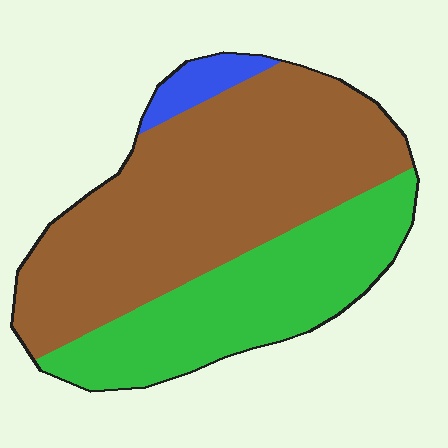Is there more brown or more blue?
Brown.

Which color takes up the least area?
Blue, at roughly 5%.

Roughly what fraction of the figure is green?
Green covers 35% of the figure.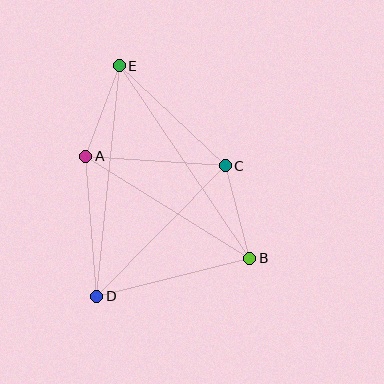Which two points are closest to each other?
Points B and C are closest to each other.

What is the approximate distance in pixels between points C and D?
The distance between C and D is approximately 183 pixels.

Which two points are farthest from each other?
Points B and E are farthest from each other.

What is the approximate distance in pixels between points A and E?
The distance between A and E is approximately 97 pixels.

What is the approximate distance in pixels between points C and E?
The distance between C and E is approximately 146 pixels.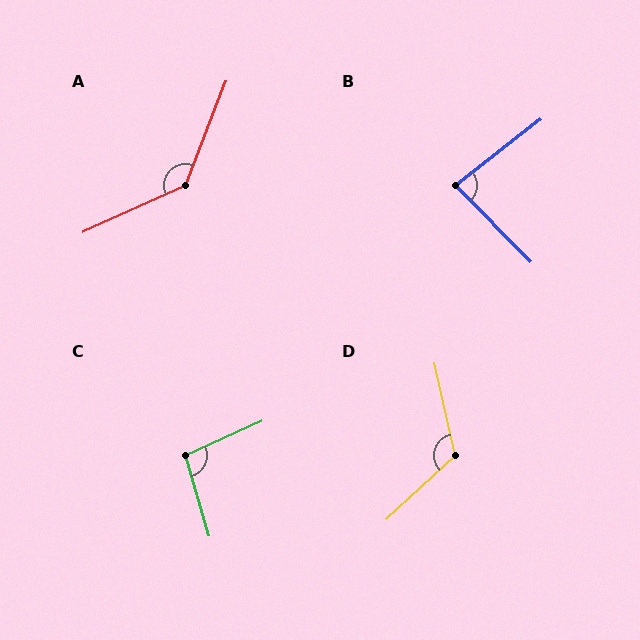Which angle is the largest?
A, at approximately 136 degrees.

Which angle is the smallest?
B, at approximately 83 degrees.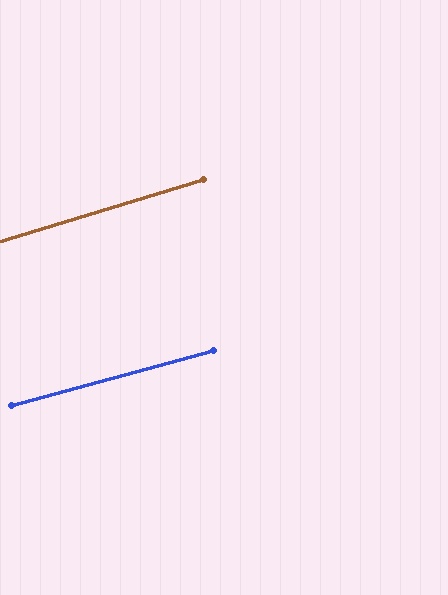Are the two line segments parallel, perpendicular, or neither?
Parallel — their directions differ by only 1.6°.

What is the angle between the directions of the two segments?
Approximately 2 degrees.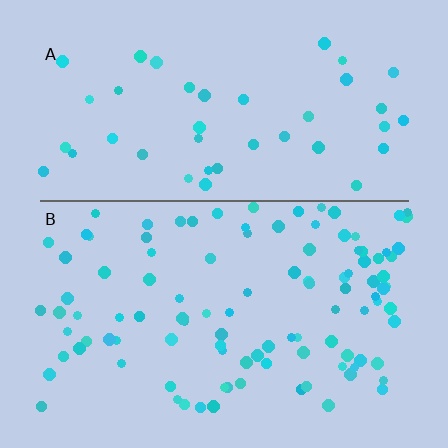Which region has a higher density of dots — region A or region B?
B (the bottom).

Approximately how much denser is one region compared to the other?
Approximately 2.5× — region B over region A.